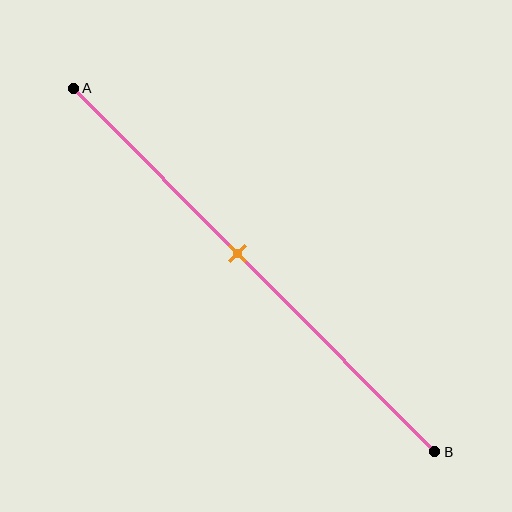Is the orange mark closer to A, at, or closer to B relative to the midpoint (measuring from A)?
The orange mark is closer to point A than the midpoint of segment AB.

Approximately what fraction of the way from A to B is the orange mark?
The orange mark is approximately 45% of the way from A to B.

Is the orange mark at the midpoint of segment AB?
No, the mark is at about 45% from A, not at the 50% midpoint.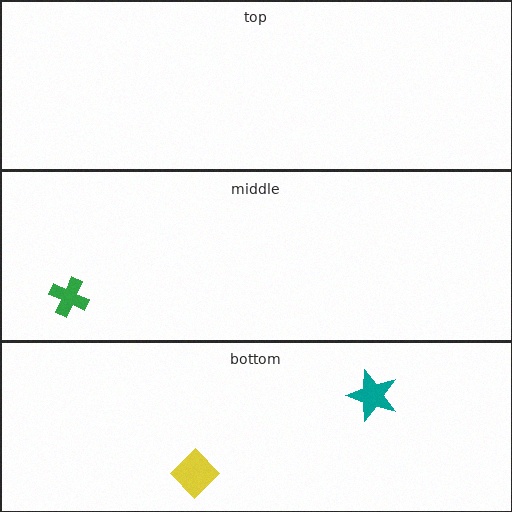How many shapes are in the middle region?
1.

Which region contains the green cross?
The middle region.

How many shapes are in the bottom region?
2.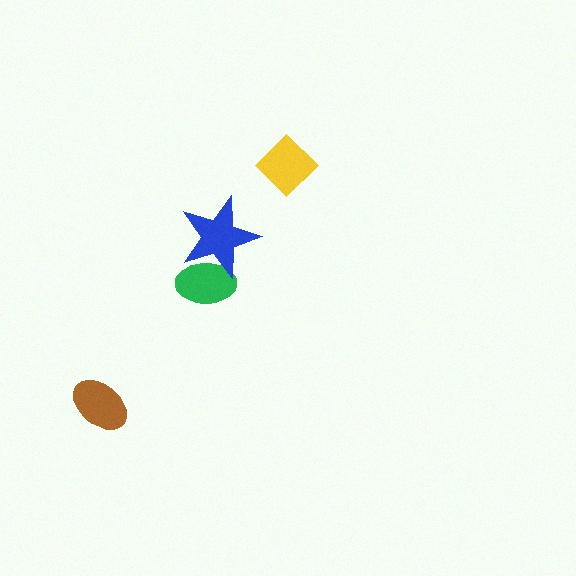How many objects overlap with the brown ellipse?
0 objects overlap with the brown ellipse.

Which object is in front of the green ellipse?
The blue star is in front of the green ellipse.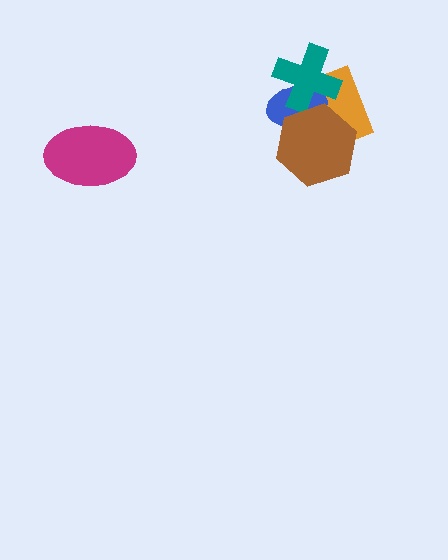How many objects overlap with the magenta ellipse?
0 objects overlap with the magenta ellipse.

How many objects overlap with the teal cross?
3 objects overlap with the teal cross.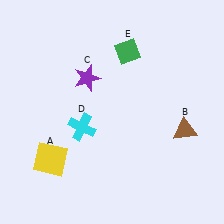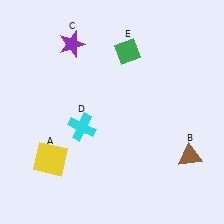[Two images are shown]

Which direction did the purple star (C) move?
The purple star (C) moved up.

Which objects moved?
The objects that moved are: the brown triangle (B), the purple star (C).